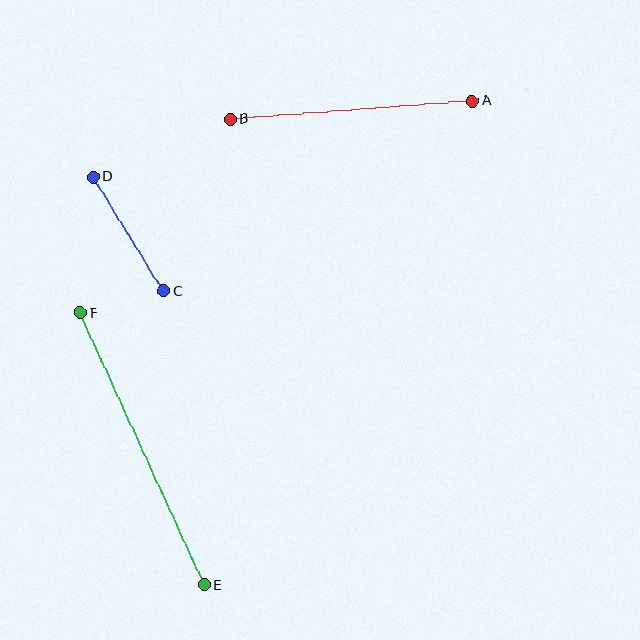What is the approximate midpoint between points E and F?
The midpoint is at approximately (142, 449) pixels.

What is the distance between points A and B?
The distance is approximately 243 pixels.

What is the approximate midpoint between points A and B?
The midpoint is at approximately (351, 110) pixels.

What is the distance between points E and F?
The distance is approximately 299 pixels.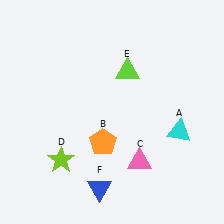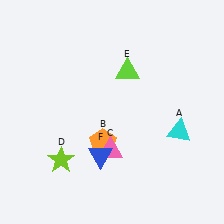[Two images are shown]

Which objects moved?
The objects that moved are: the pink triangle (C), the blue triangle (F).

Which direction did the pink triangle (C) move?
The pink triangle (C) moved left.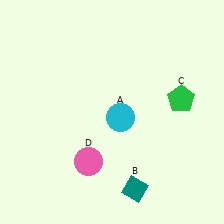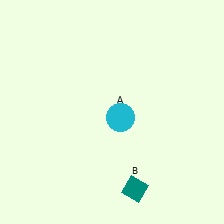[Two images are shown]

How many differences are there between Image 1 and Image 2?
There are 2 differences between the two images.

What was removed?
The green pentagon (C), the pink circle (D) were removed in Image 2.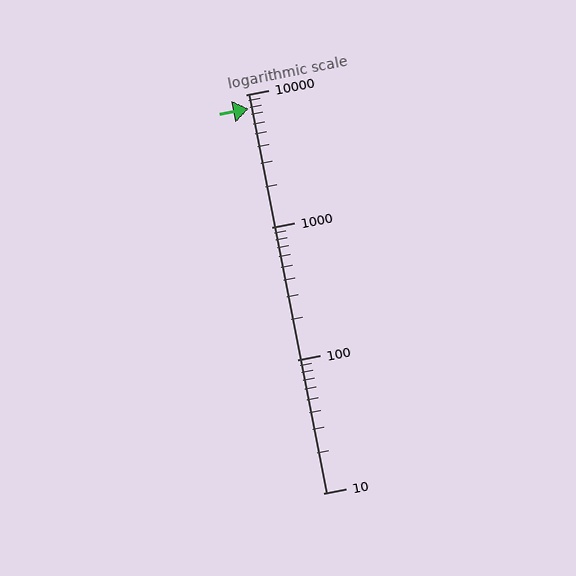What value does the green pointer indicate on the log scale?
The pointer indicates approximately 7800.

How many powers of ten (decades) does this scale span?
The scale spans 3 decades, from 10 to 10000.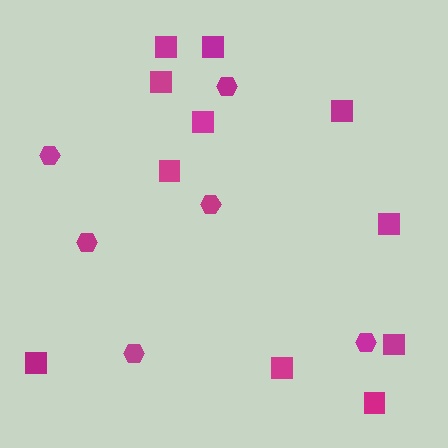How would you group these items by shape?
There are 2 groups: one group of squares (11) and one group of hexagons (6).